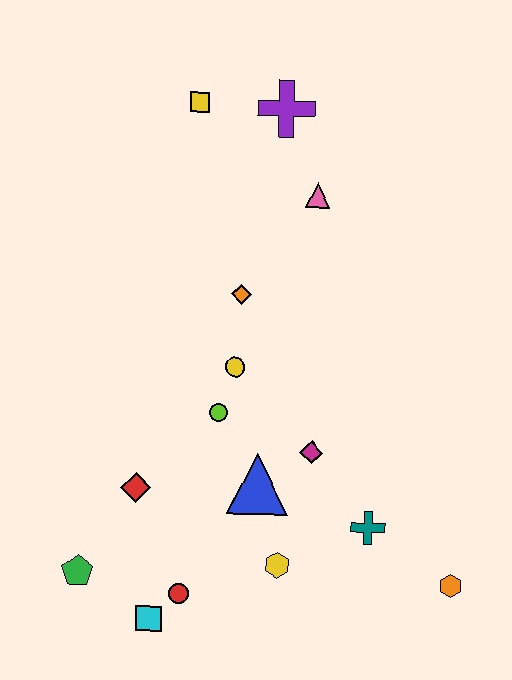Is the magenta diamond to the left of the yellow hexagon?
No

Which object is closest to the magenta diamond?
The blue triangle is closest to the magenta diamond.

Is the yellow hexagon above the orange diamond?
No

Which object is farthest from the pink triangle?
The cyan square is farthest from the pink triangle.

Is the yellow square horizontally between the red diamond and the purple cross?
Yes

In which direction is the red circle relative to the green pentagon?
The red circle is to the right of the green pentagon.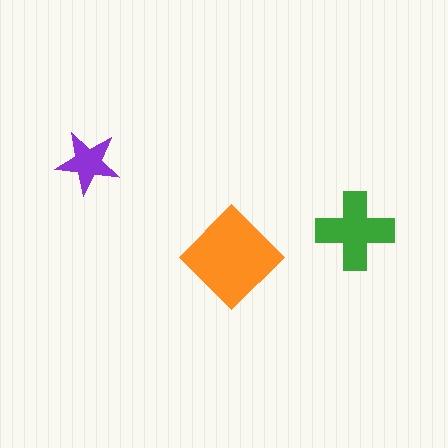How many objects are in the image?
There are 3 objects in the image.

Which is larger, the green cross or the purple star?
The green cross.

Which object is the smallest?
The purple star.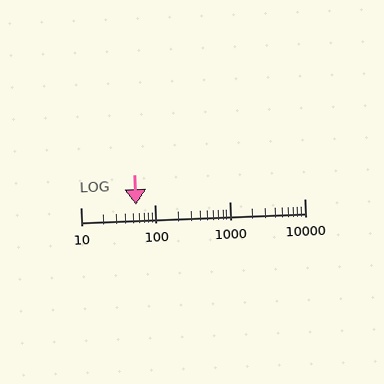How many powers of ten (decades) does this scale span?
The scale spans 3 decades, from 10 to 10000.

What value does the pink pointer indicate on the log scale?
The pointer indicates approximately 55.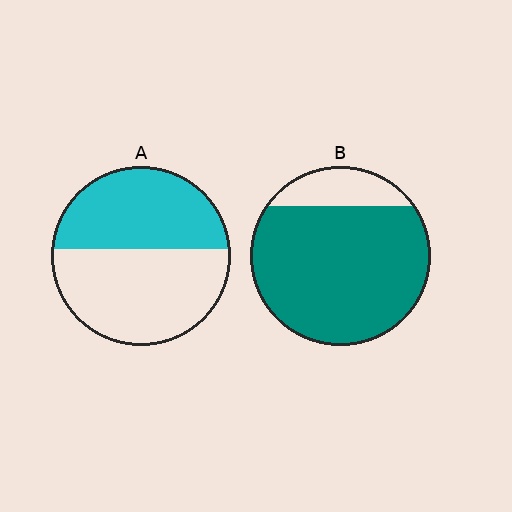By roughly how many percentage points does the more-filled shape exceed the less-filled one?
By roughly 40 percentage points (B over A).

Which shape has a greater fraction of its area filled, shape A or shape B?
Shape B.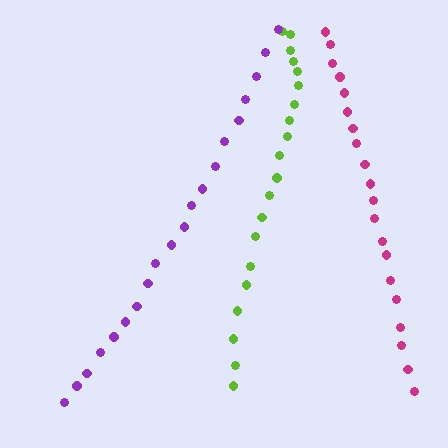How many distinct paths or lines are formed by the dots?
There are 3 distinct paths.